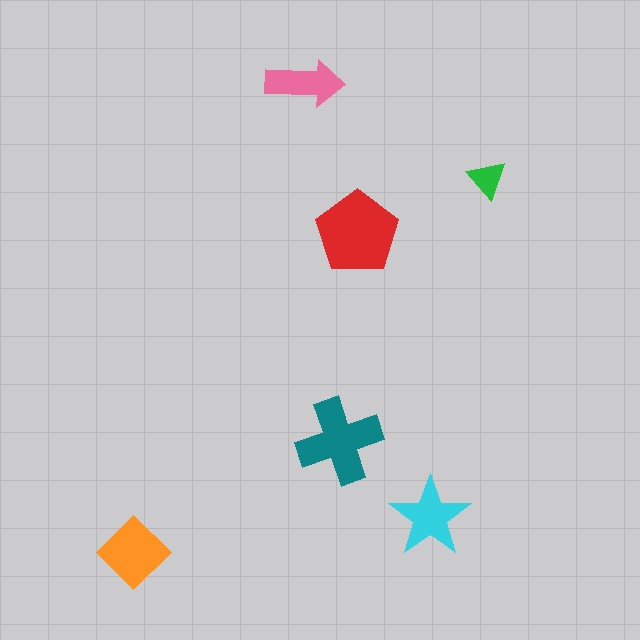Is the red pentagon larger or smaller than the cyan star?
Larger.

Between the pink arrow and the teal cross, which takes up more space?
The teal cross.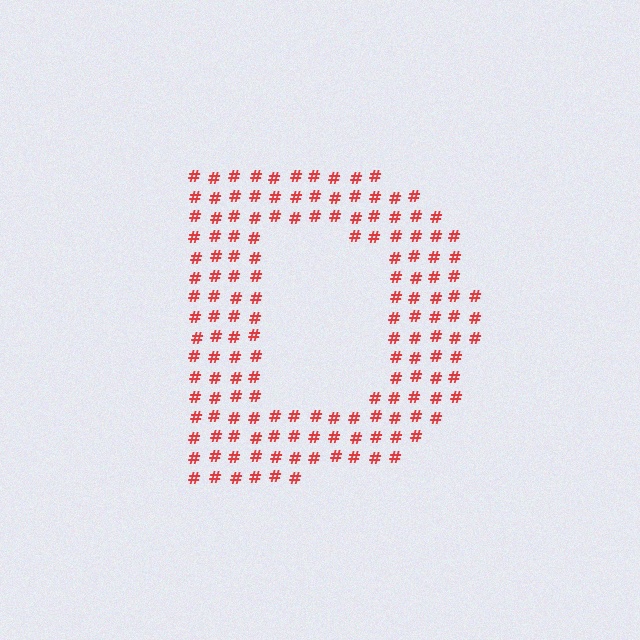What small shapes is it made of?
It is made of small hash symbols.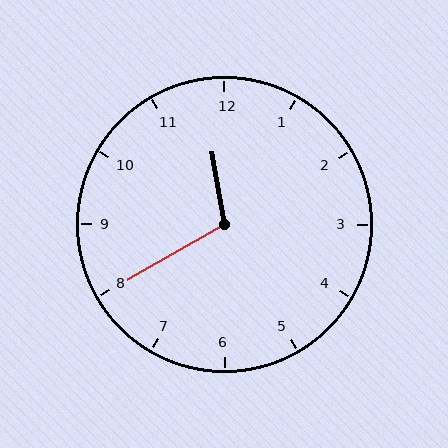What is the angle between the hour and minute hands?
Approximately 110 degrees.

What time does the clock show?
11:40.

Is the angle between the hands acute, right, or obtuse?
It is obtuse.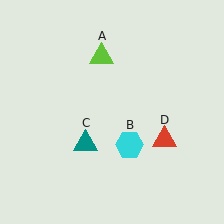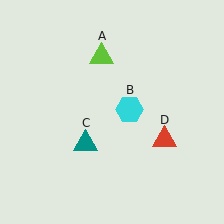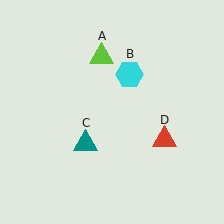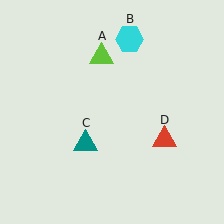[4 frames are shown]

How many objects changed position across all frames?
1 object changed position: cyan hexagon (object B).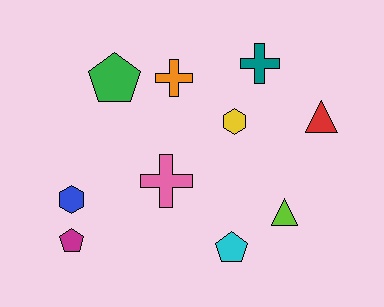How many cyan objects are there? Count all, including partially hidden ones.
There is 1 cyan object.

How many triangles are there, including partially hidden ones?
There are 2 triangles.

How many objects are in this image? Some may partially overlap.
There are 10 objects.